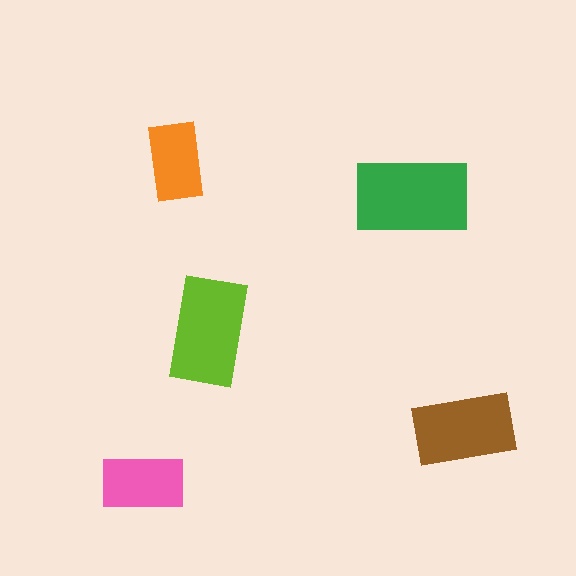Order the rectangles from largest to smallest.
the green one, the lime one, the brown one, the pink one, the orange one.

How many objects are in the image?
There are 5 objects in the image.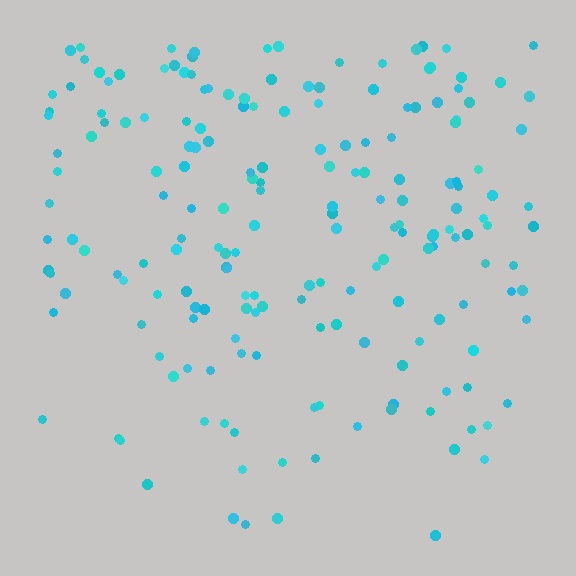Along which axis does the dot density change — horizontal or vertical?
Vertical.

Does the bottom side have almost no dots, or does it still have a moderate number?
Still a moderate number, just noticeably fewer than the top.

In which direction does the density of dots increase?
From bottom to top, with the top side densest.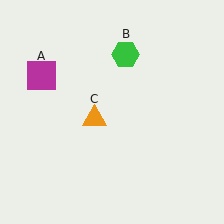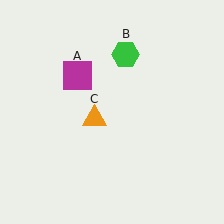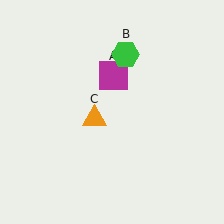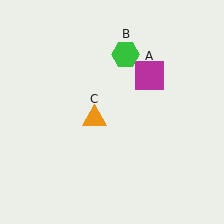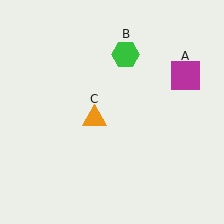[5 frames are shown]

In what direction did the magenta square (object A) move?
The magenta square (object A) moved right.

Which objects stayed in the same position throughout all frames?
Green hexagon (object B) and orange triangle (object C) remained stationary.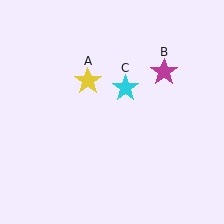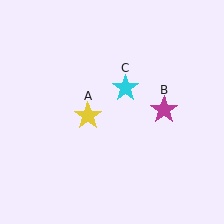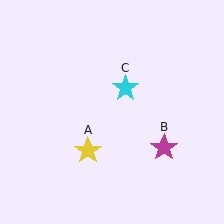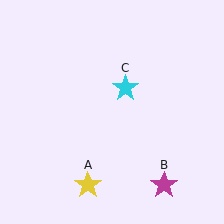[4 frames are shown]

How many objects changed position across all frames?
2 objects changed position: yellow star (object A), magenta star (object B).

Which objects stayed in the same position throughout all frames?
Cyan star (object C) remained stationary.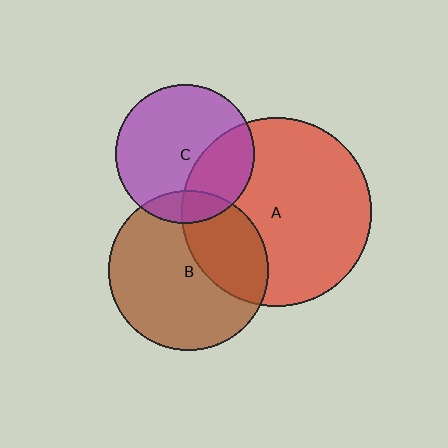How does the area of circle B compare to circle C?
Approximately 1.3 times.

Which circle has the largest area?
Circle A (red).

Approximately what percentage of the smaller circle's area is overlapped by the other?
Approximately 30%.